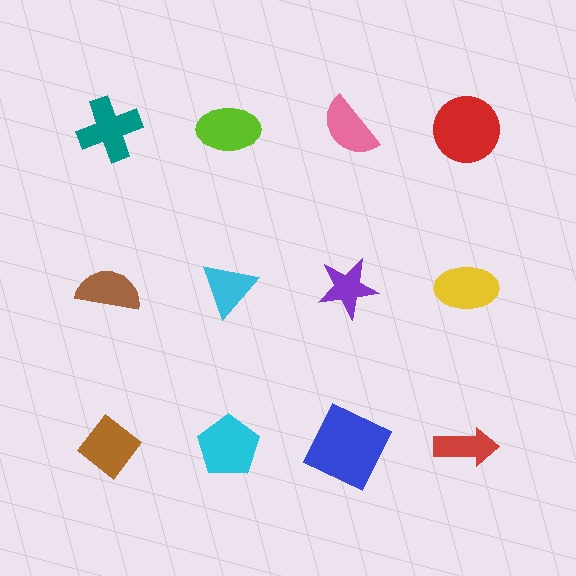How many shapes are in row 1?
4 shapes.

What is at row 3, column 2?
A cyan pentagon.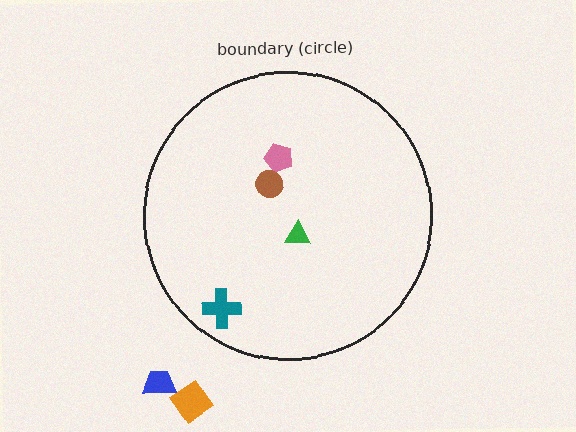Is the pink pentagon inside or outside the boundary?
Inside.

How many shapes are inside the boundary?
4 inside, 2 outside.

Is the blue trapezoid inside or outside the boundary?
Outside.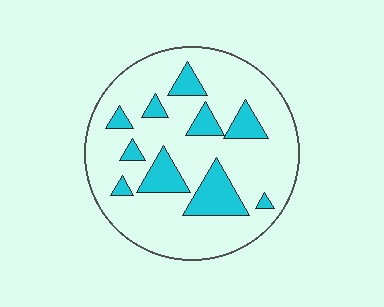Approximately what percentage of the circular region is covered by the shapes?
Approximately 20%.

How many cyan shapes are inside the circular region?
10.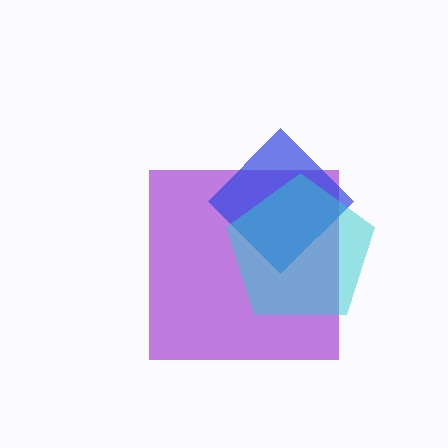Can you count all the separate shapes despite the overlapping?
Yes, there are 3 separate shapes.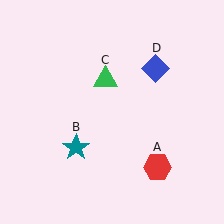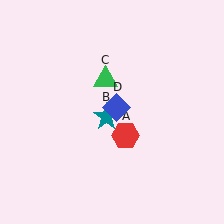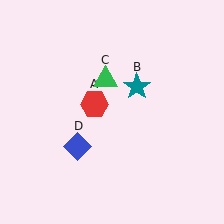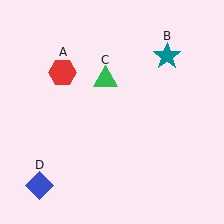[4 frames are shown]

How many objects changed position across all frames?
3 objects changed position: red hexagon (object A), teal star (object B), blue diamond (object D).